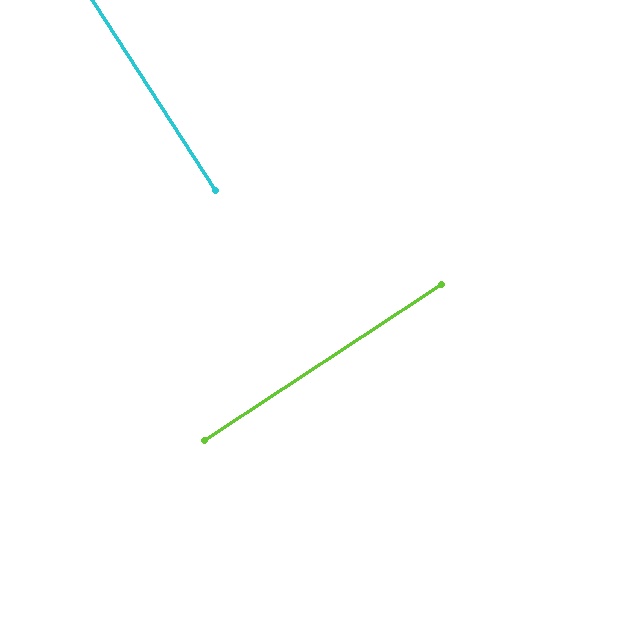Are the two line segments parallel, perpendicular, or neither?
Perpendicular — they meet at approximately 90°.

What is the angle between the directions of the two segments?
Approximately 90 degrees.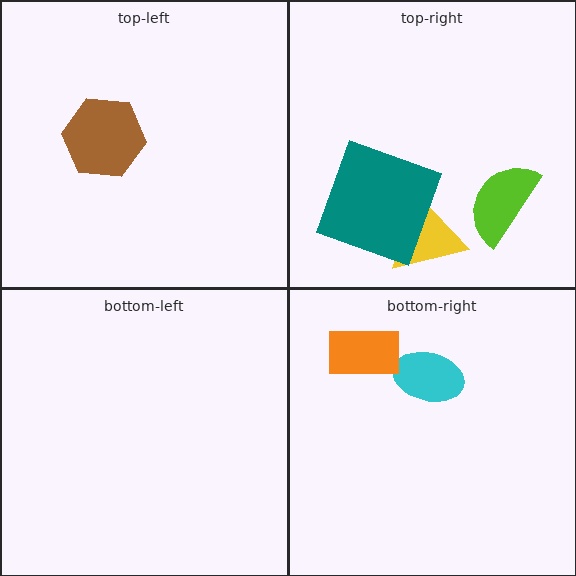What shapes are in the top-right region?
The yellow triangle, the lime semicircle, the teal square.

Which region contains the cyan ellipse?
The bottom-right region.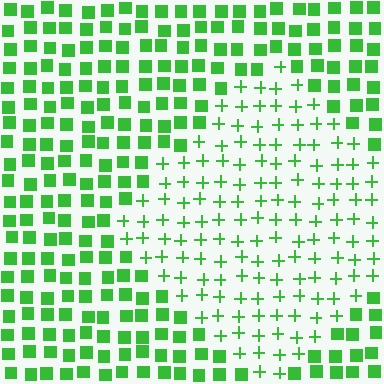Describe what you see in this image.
The image is filled with small green elements arranged in a uniform grid. A diamond-shaped region contains plus signs, while the surrounding area contains squares. The boundary is defined purely by the change in element shape.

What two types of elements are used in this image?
The image uses plus signs inside the diamond region and squares outside it.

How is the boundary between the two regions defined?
The boundary is defined by a change in element shape: plus signs inside vs. squares outside. All elements share the same color and spacing.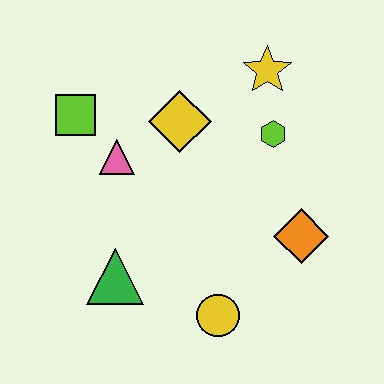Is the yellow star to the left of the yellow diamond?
No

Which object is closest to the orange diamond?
The lime hexagon is closest to the orange diamond.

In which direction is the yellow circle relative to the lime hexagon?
The yellow circle is below the lime hexagon.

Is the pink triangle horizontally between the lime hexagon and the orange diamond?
No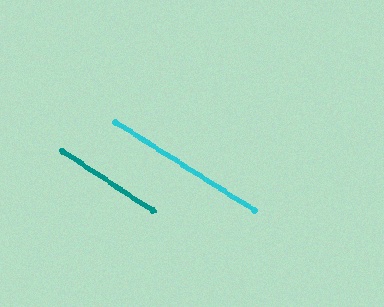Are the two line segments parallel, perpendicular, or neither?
Parallel — their directions differ by only 1.3°.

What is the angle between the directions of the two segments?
Approximately 1 degree.